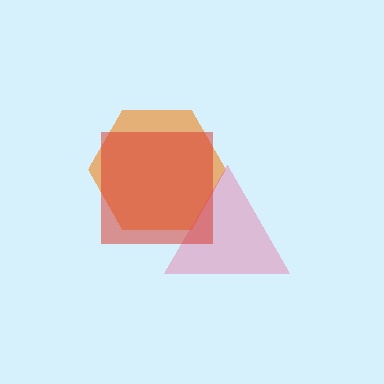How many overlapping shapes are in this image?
There are 3 overlapping shapes in the image.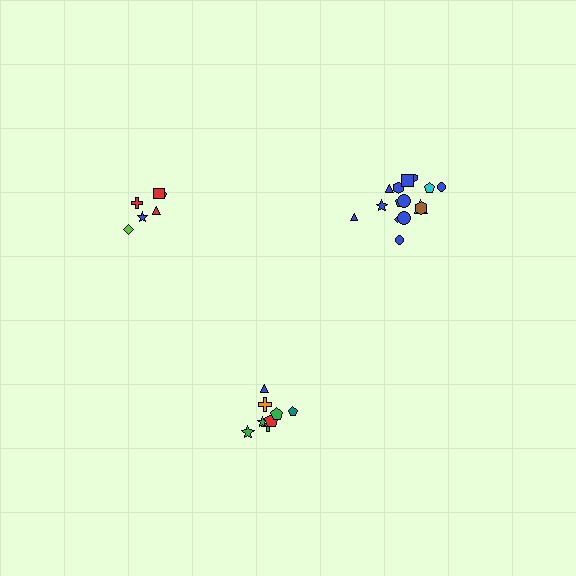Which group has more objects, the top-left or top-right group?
The top-right group.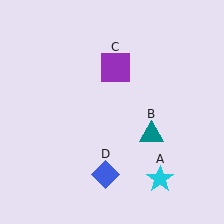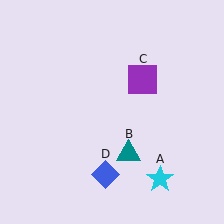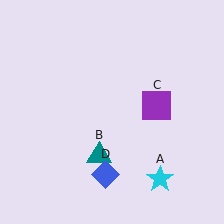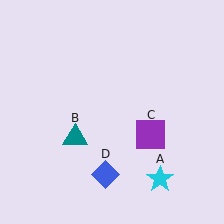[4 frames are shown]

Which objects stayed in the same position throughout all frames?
Cyan star (object A) and blue diamond (object D) remained stationary.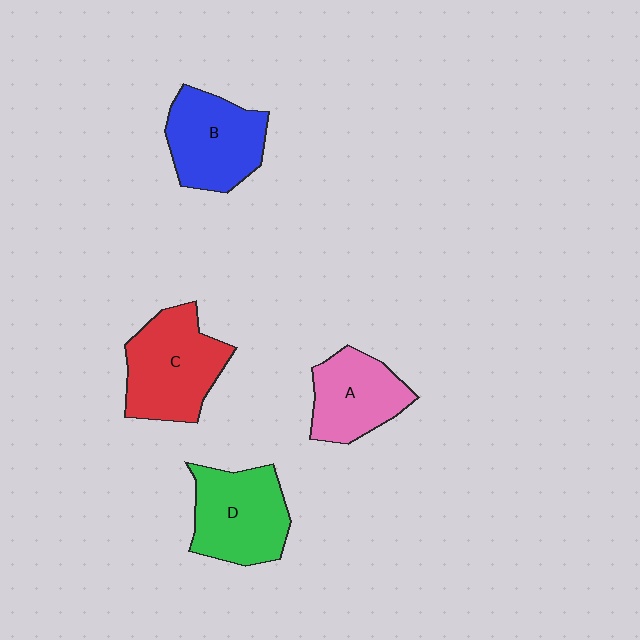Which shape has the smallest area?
Shape A (pink).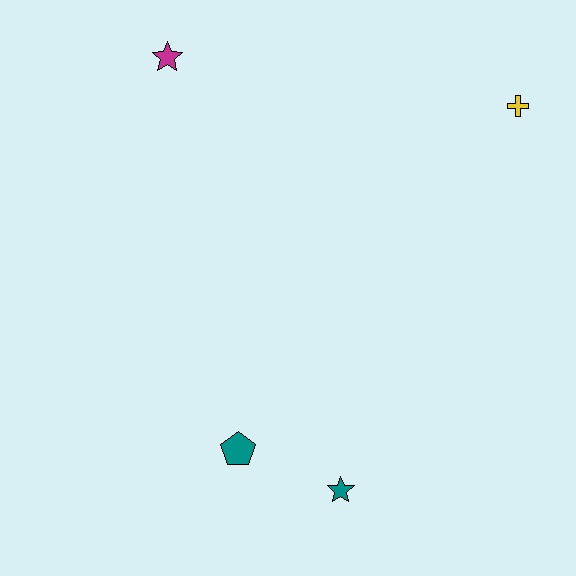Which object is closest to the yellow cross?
The magenta star is closest to the yellow cross.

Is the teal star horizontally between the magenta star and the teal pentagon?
No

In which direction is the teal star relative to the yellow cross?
The teal star is below the yellow cross.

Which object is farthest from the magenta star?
The teal star is farthest from the magenta star.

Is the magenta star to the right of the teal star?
No